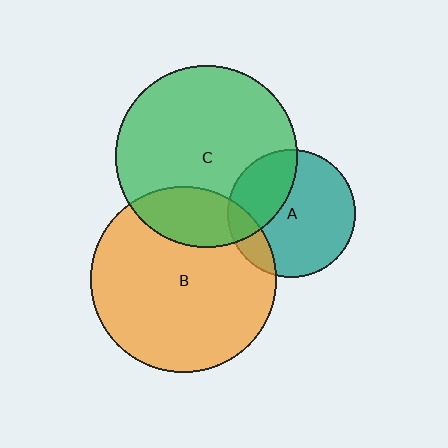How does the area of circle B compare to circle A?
Approximately 2.1 times.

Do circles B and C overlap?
Yes.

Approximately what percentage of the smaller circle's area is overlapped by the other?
Approximately 20%.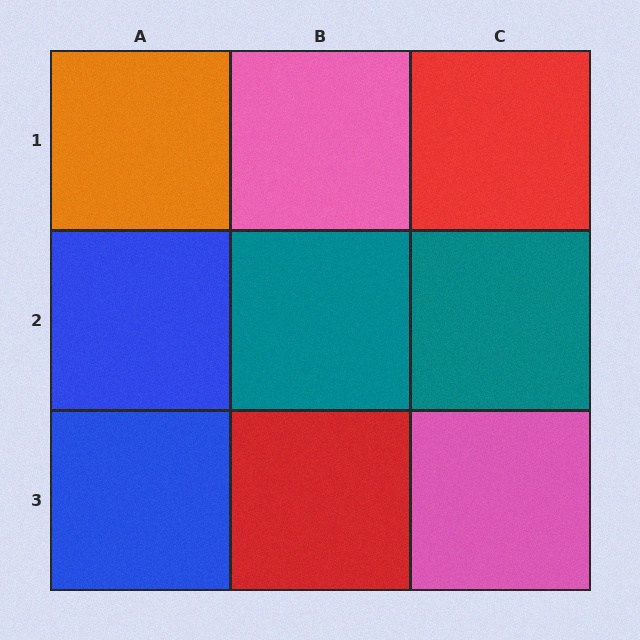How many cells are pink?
2 cells are pink.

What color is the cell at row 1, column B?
Pink.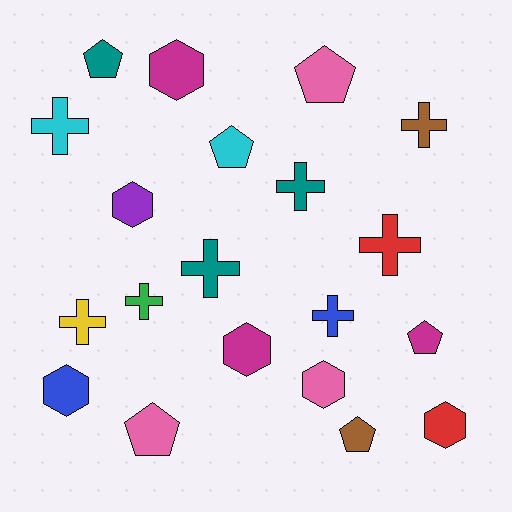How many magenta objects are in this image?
There are 3 magenta objects.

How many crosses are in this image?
There are 8 crosses.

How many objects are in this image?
There are 20 objects.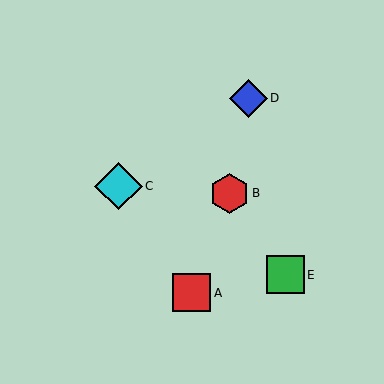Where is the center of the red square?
The center of the red square is at (192, 293).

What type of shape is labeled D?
Shape D is a blue diamond.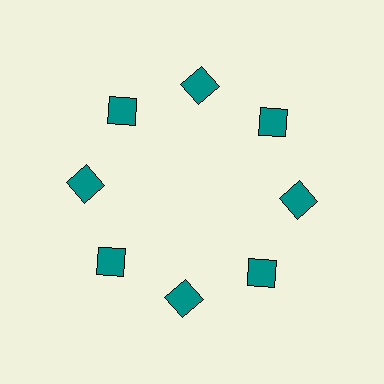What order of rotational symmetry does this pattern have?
This pattern has 8-fold rotational symmetry.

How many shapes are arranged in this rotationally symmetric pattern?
There are 8 shapes, arranged in 8 groups of 1.